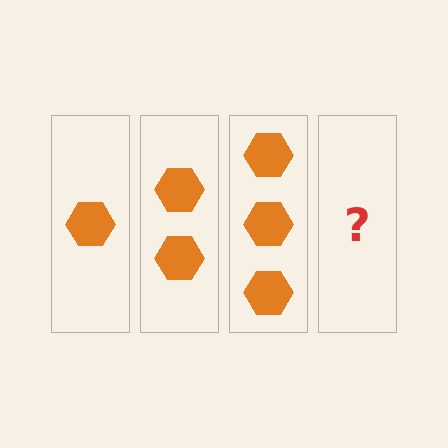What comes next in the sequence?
The next element should be 4 hexagons.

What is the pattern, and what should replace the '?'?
The pattern is that each step adds one more hexagon. The '?' should be 4 hexagons.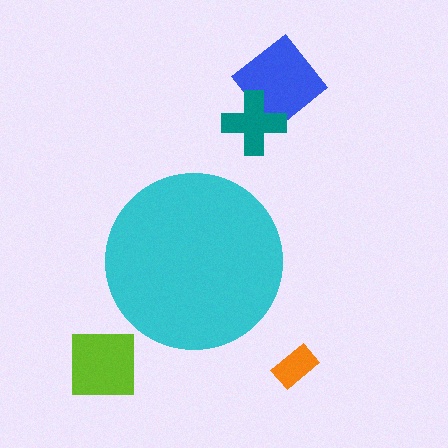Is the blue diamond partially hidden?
No, the blue diamond is fully visible.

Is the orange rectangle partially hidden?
No, the orange rectangle is fully visible.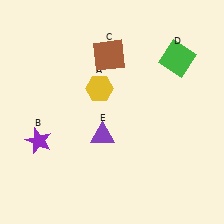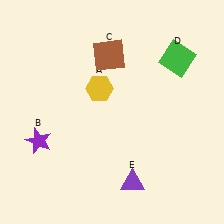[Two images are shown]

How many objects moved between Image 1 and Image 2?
1 object moved between the two images.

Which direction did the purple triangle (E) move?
The purple triangle (E) moved down.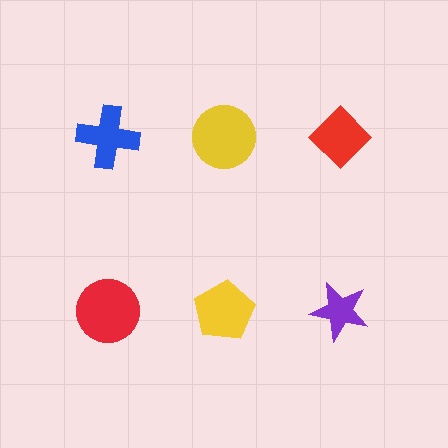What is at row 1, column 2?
A yellow circle.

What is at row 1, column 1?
A blue cross.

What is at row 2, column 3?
A purple star.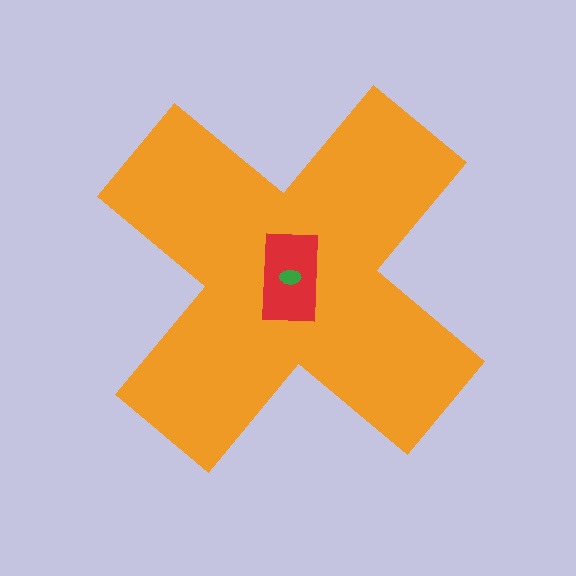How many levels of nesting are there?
3.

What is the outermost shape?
The orange cross.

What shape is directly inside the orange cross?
The red rectangle.